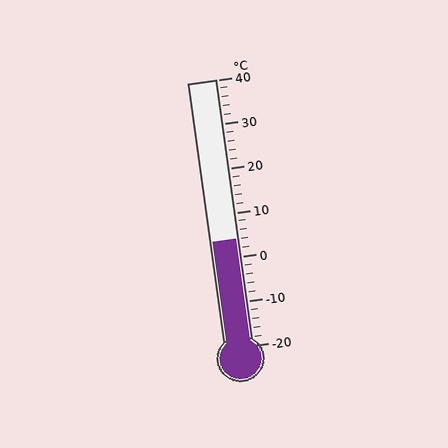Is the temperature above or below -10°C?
The temperature is above -10°C.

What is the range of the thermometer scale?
The thermometer scale ranges from -20°C to 40°C.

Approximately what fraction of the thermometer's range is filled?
The thermometer is filled to approximately 40% of its range.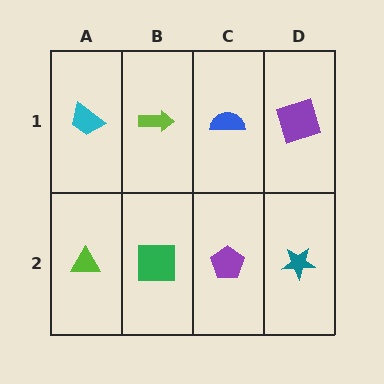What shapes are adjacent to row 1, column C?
A purple pentagon (row 2, column C), a lime arrow (row 1, column B), a purple square (row 1, column D).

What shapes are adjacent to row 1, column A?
A lime triangle (row 2, column A), a lime arrow (row 1, column B).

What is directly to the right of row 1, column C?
A purple square.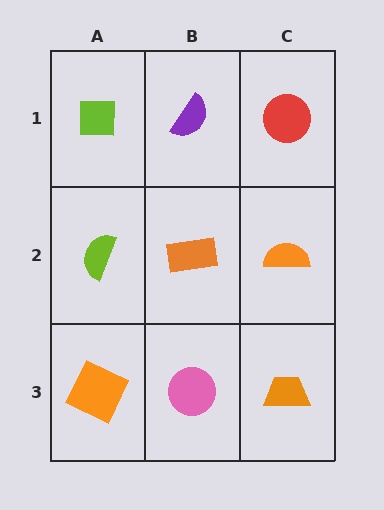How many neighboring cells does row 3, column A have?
2.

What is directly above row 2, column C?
A red circle.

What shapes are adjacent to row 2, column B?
A purple semicircle (row 1, column B), a pink circle (row 3, column B), a lime semicircle (row 2, column A), an orange semicircle (row 2, column C).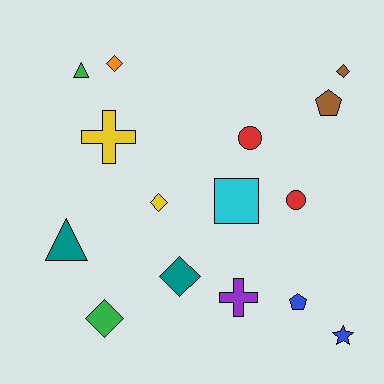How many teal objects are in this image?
There are 2 teal objects.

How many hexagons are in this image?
There are no hexagons.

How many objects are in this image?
There are 15 objects.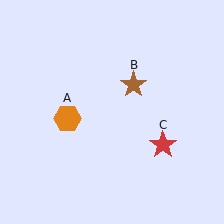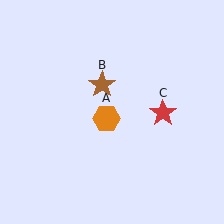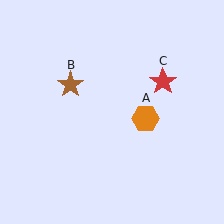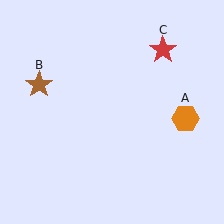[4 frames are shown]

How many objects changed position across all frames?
3 objects changed position: orange hexagon (object A), brown star (object B), red star (object C).